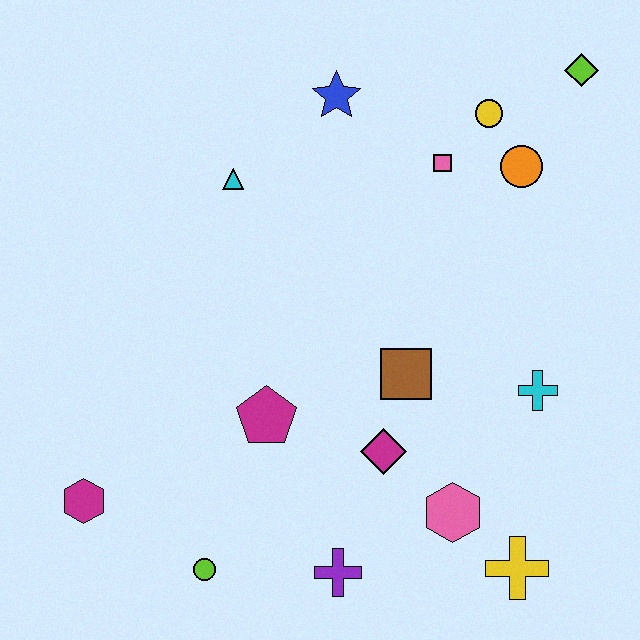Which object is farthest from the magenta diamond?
The lime diamond is farthest from the magenta diamond.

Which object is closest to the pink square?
The yellow circle is closest to the pink square.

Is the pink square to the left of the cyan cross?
Yes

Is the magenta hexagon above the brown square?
No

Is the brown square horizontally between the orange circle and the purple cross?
Yes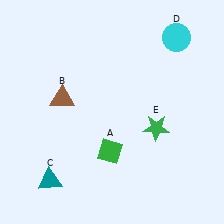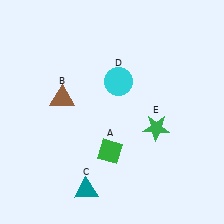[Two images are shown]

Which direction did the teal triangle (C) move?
The teal triangle (C) moved right.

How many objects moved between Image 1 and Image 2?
2 objects moved between the two images.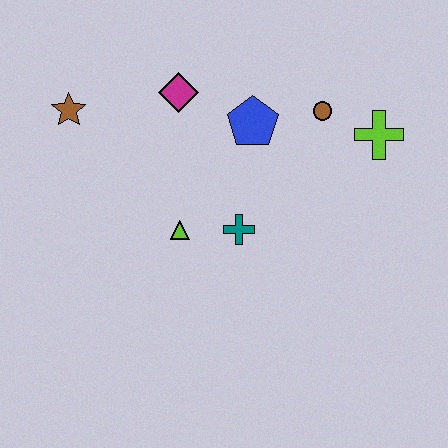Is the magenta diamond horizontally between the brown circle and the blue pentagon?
No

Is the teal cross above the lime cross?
No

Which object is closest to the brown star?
The magenta diamond is closest to the brown star.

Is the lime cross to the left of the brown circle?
No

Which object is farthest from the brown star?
The lime cross is farthest from the brown star.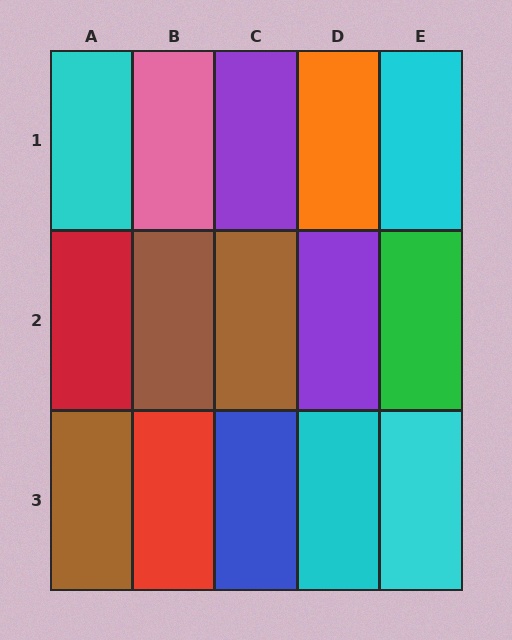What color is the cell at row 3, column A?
Brown.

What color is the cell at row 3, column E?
Cyan.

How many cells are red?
2 cells are red.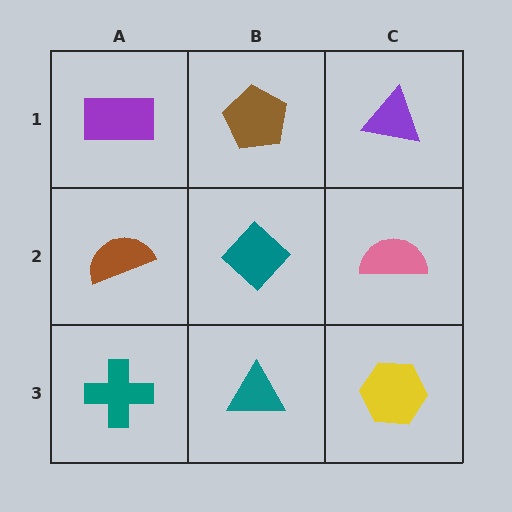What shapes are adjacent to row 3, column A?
A brown semicircle (row 2, column A), a teal triangle (row 3, column B).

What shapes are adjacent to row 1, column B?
A teal diamond (row 2, column B), a purple rectangle (row 1, column A), a purple triangle (row 1, column C).